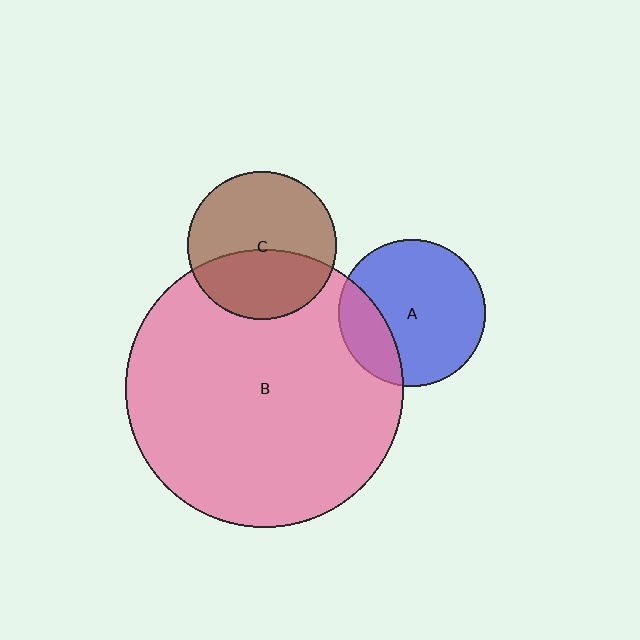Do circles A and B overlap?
Yes.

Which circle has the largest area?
Circle B (pink).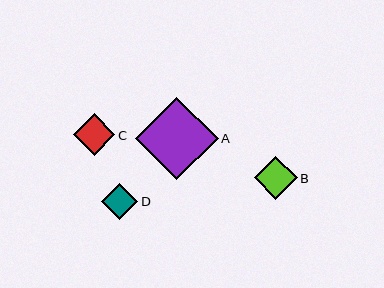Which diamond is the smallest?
Diamond D is the smallest with a size of approximately 36 pixels.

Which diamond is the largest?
Diamond A is the largest with a size of approximately 83 pixels.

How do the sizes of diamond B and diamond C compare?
Diamond B and diamond C are approximately the same size.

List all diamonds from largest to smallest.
From largest to smallest: A, B, C, D.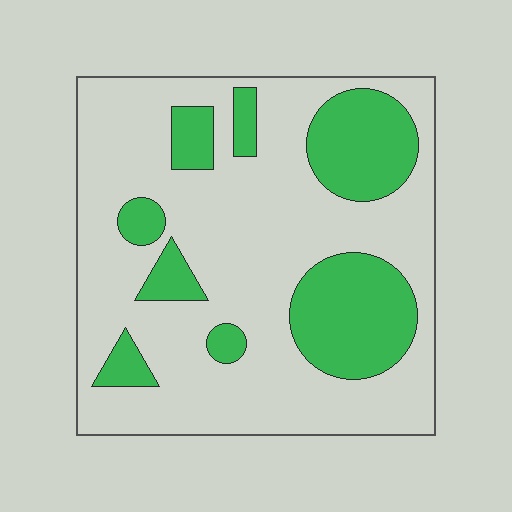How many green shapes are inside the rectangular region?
8.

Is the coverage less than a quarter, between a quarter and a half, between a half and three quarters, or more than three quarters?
Between a quarter and a half.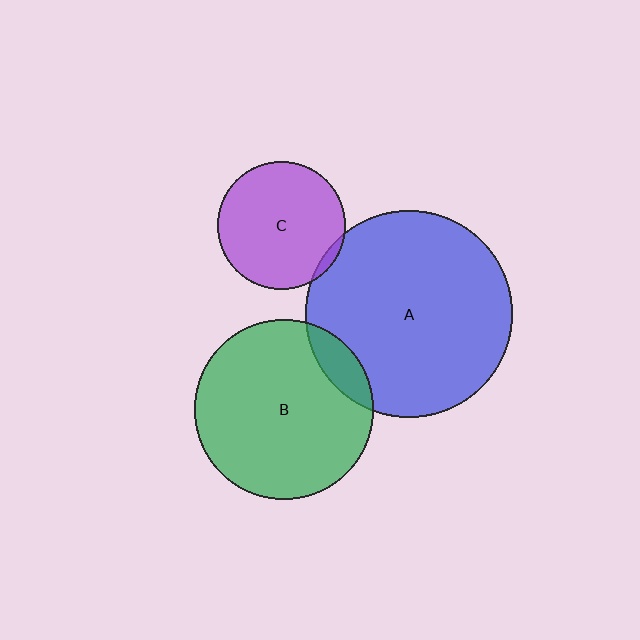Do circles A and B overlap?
Yes.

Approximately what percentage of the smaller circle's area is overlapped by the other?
Approximately 10%.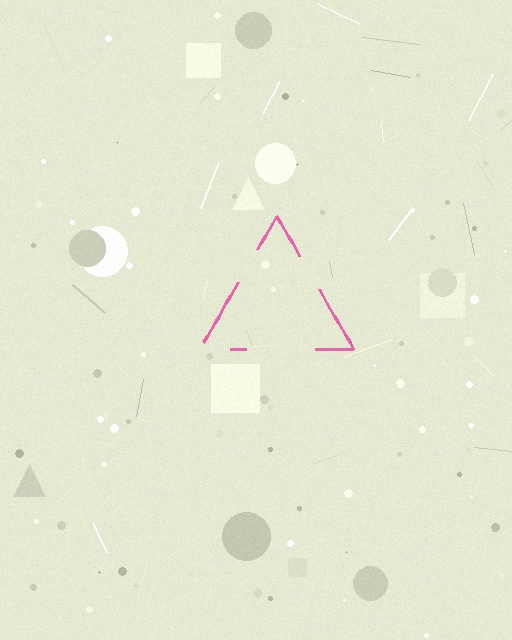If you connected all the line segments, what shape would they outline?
They would outline a triangle.